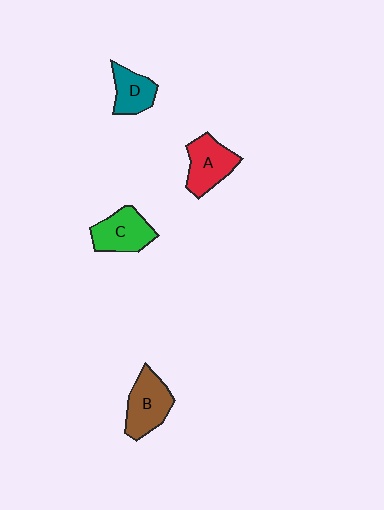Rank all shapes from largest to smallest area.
From largest to smallest: B (brown), C (green), A (red), D (teal).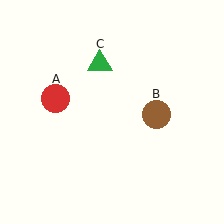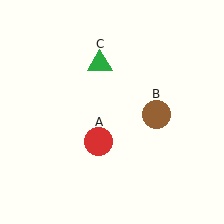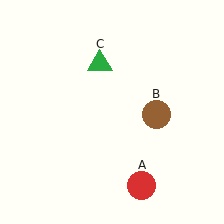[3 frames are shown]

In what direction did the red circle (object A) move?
The red circle (object A) moved down and to the right.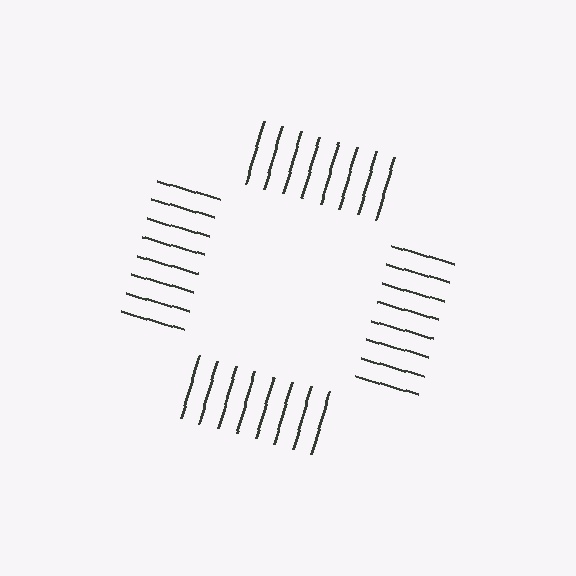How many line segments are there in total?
32 — 8 along each of the 4 edges.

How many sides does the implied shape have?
4 sides — the line-ends trace a square.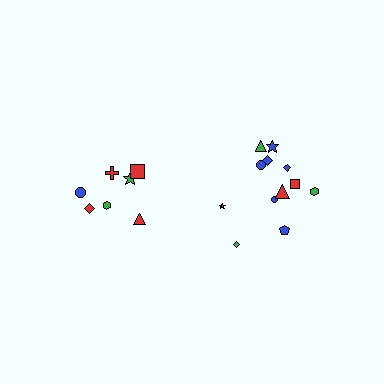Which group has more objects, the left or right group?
The right group.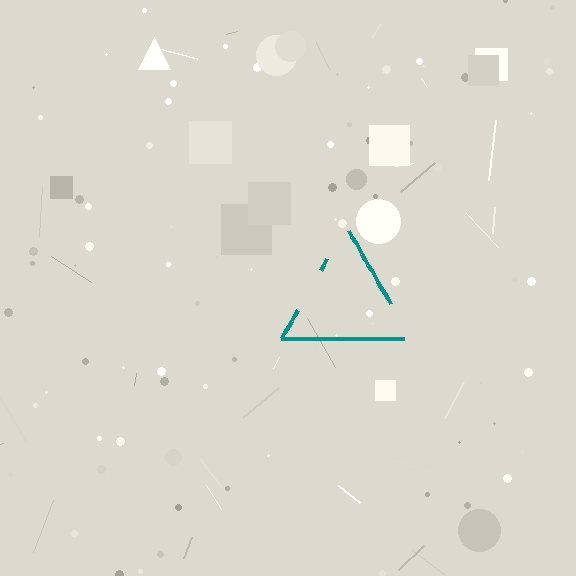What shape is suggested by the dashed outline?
The dashed outline suggests a triangle.